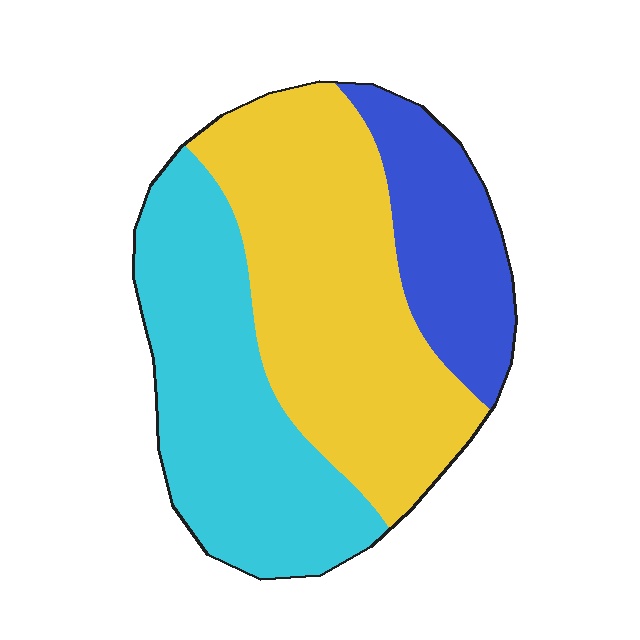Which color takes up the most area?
Yellow, at roughly 45%.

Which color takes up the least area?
Blue, at roughly 20%.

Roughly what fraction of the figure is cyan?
Cyan takes up between a third and a half of the figure.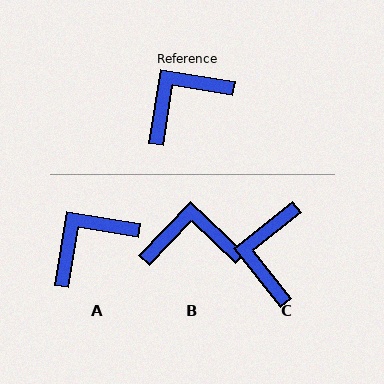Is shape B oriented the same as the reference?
No, it is off by about 35 degrees.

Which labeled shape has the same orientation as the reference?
A.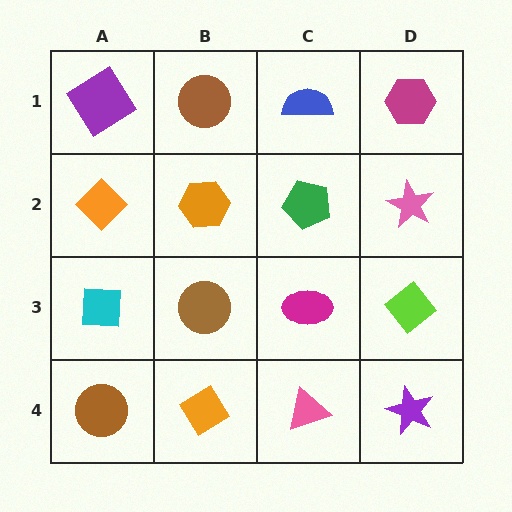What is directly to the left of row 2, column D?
A green pentagon.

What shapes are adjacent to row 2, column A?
A purple diamond (row 1, column A), a cyan square (row 3, column A), an orange hexagon (row 2, column B).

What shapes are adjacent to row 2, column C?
A blue semicircle (row 1, column C), a magenta ellipse (row 3, column C), an orange hexagon (row 2, column B), a pink star (row 2, column D).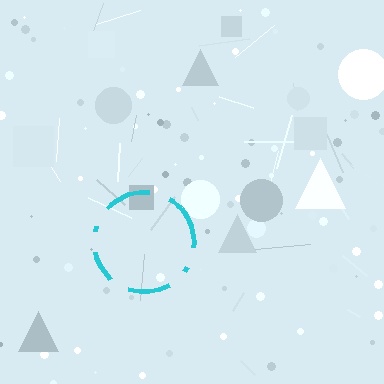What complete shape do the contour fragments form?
The contour fragments form a circle.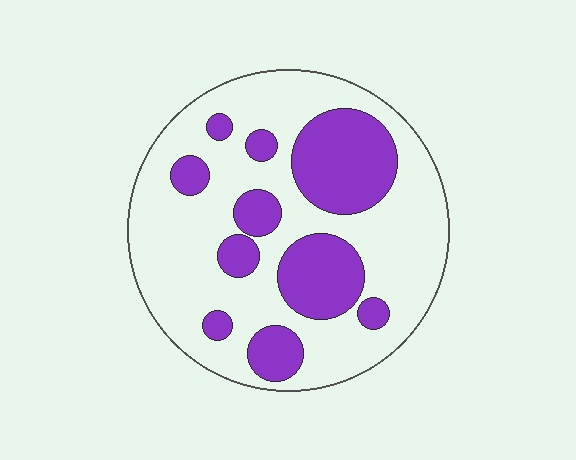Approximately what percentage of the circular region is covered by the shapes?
Approximately 30%.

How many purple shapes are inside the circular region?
10.